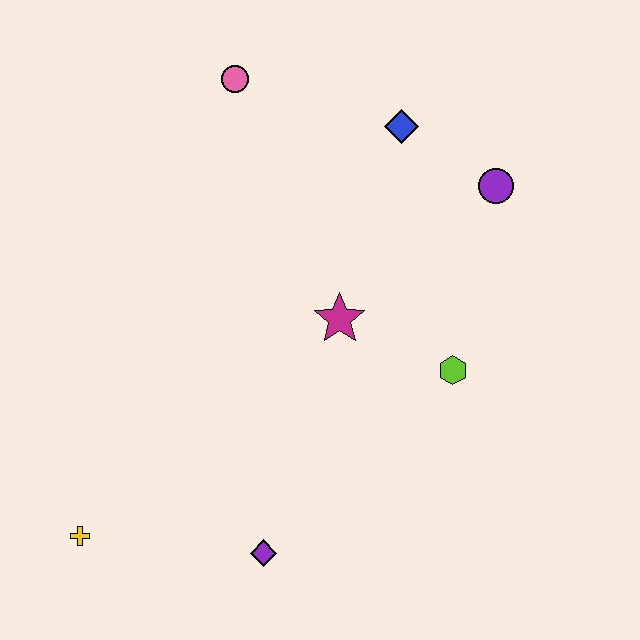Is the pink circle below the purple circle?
No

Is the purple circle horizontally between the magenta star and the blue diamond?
No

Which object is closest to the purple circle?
The blue diamond is closest to the purple circle.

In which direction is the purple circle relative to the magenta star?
The purple circle is to the right of the magenta star.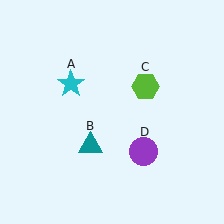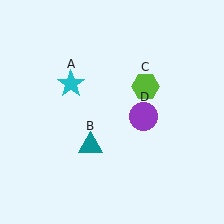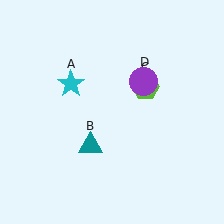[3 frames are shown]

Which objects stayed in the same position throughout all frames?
Cyan star (object A) and teal triangle (object B) and lime hexagon (object C) remained stationary.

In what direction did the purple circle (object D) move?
The purple circle (object D) moved up.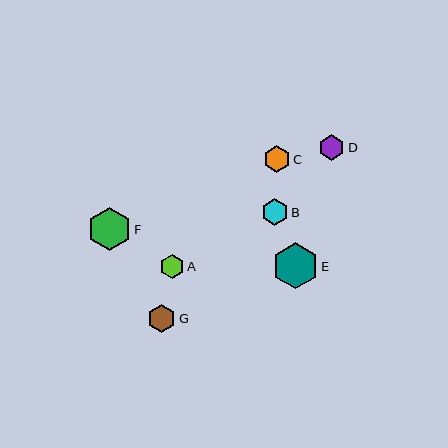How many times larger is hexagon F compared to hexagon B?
Hexagon F is approximately 1.6 times the size of hexagon B.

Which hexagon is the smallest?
Hexagon A is the smallest with a size of approximately 24 pixels.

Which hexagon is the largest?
Hexagon E is the largest with a size of approximately 46 pixels.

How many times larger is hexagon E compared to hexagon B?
Hexagon E is approximately 1.7 times the size of hexagon B.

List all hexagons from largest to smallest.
From largest to smallest: E, F, G, B, C, D, A.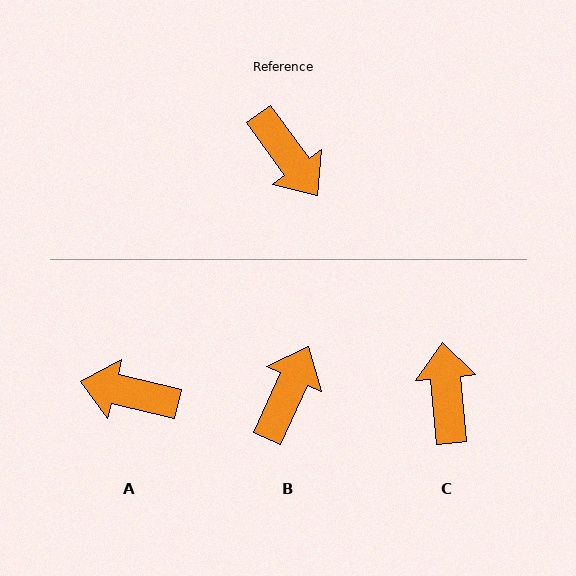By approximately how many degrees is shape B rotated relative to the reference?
Approximately 120 degrees counter-clockwise.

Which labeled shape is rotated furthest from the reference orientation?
C, about 149 degrees away.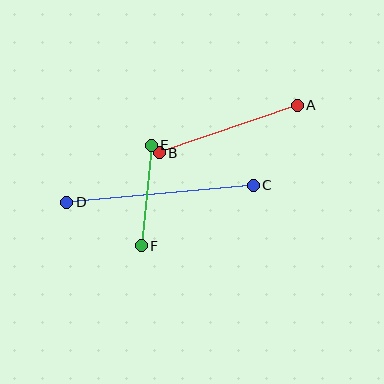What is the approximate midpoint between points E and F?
The midpoint is at approximately (146, 196) pixels.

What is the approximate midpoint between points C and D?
The midpoint is at approximately (160, 194) pixels.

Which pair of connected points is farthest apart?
Points C and D are farthest apart.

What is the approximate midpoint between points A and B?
The midpoint is at approximately (228, 129) pixels.